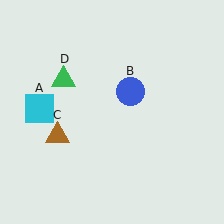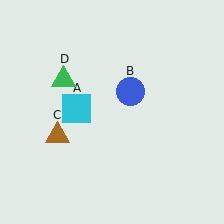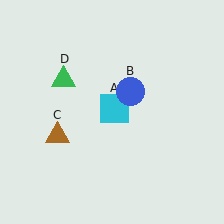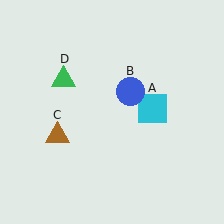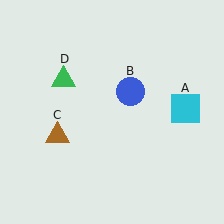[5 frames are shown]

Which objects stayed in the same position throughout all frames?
Blue circle (object B) and brown triangle (object C) and green triangle (object D) remained stationary.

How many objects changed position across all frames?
1 object changed position: cyan square (object A).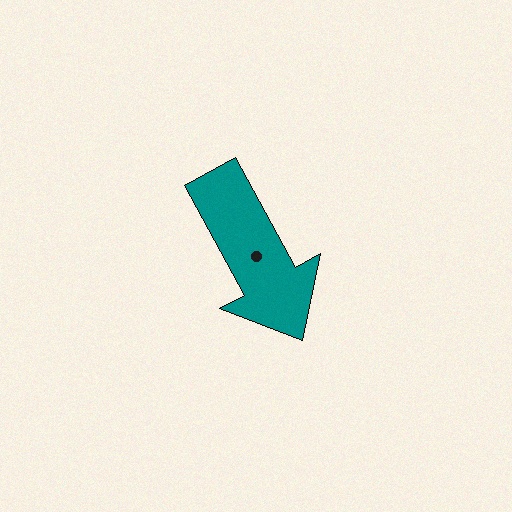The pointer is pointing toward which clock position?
Roughly 5 o'clock.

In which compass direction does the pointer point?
Southeast.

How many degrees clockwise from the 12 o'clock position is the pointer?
Approximately 151 degrees.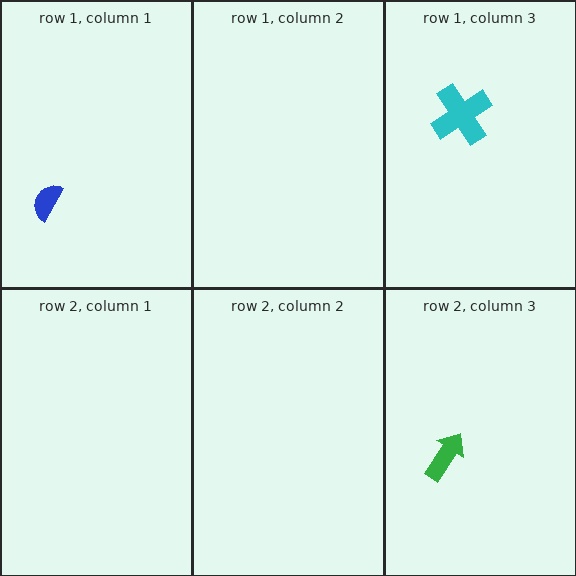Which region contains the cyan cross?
The row 1, column 3 region.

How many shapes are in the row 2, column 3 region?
1.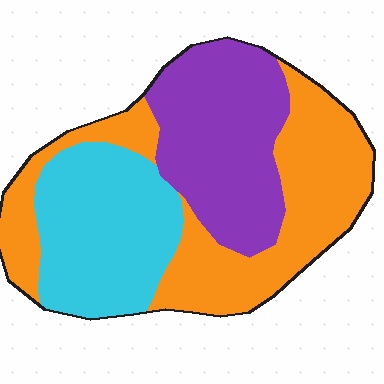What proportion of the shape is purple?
Purple takes up between a quarter and a half of the shape.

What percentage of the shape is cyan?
Cyan covers roughly 30% of the shape.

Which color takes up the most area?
Orange, at roughly 40%.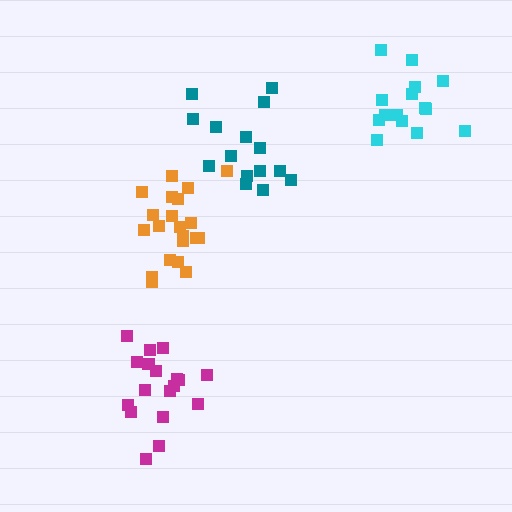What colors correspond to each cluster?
The clusters are colored: orange, cyan, teal, magenta.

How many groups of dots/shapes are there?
There are 4 groups.